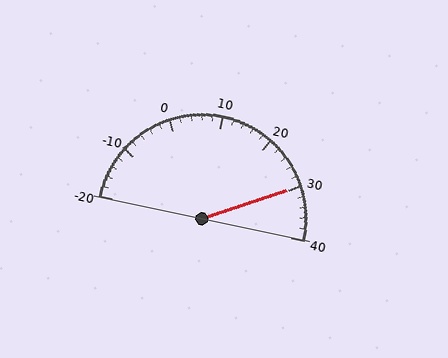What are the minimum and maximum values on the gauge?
The gauge ranges from -20 to 40.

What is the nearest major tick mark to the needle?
The nearest major tick mark is 30.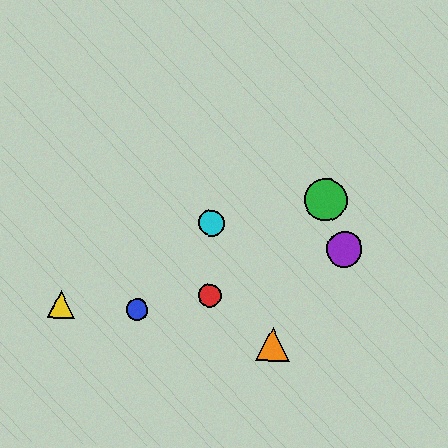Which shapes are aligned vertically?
The red circle, the cyan circle are aligned vertically.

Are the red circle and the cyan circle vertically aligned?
Yes, both are at x≈210.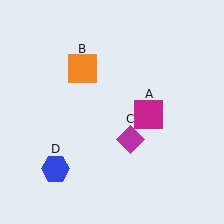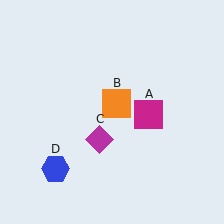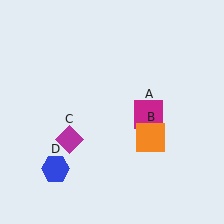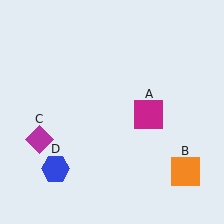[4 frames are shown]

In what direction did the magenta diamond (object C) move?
The magenta diamond (object C) moved left.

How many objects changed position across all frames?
2 objects changed position: orange square (object B), magenta diamond (object C).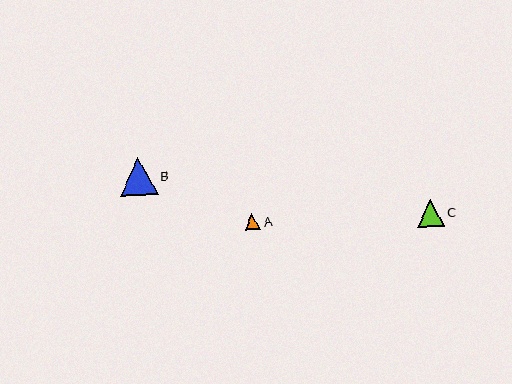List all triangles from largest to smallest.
From largest to smallest: B, C, A.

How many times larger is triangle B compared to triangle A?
Triangle B is approximately 2.5 times the size of triangle A.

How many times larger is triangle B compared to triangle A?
Triangle B is approximately 2.5 times the size of triangle A.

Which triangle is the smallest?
Triangle A is the smallest with a size of approximately 15 pixels.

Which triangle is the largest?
Triangle B is the largest with a size of approximately 38 pixels.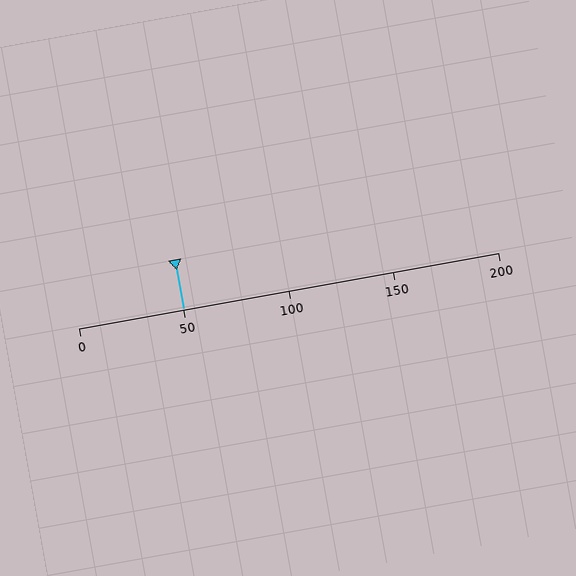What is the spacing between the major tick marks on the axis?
The major ticks are spaced 50 apart.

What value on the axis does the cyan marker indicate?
The marker indicates approximately 50.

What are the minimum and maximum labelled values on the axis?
The axis runs from 0 to 200.